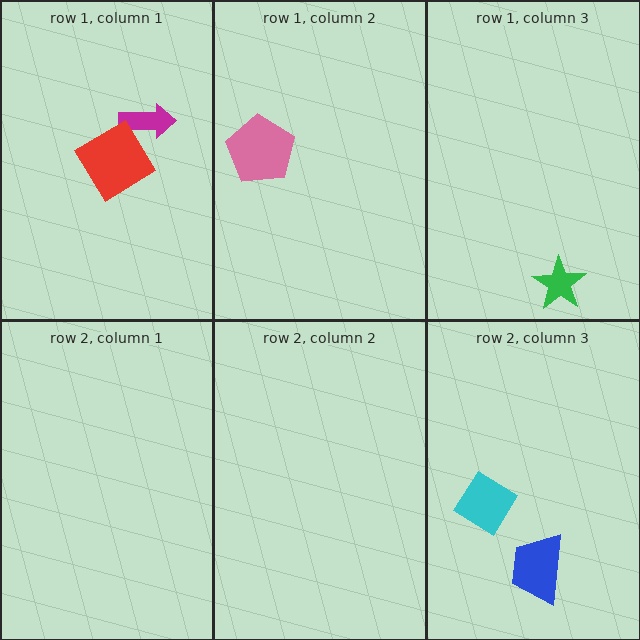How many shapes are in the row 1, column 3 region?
1.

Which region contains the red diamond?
The row 1, column 1 region.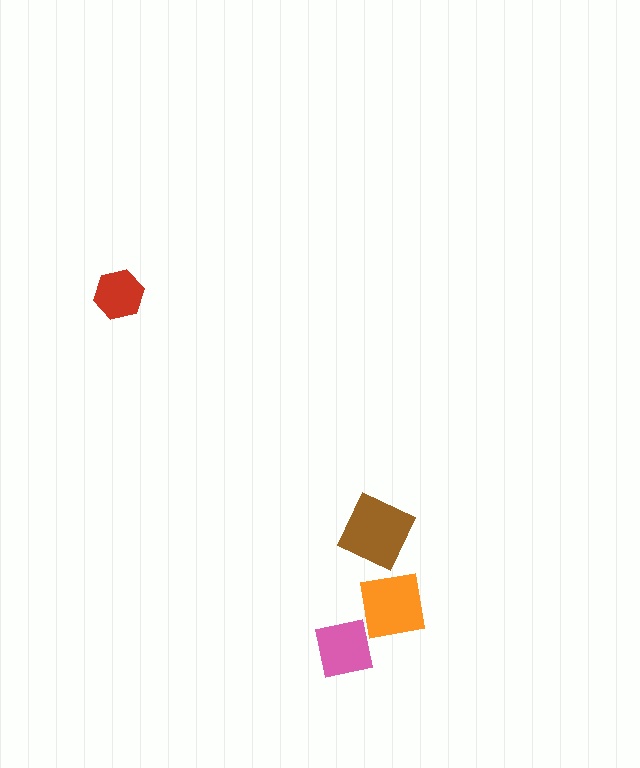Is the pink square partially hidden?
Yes, it is partially covered by another shape.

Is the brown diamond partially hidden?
No, no other shape covers it.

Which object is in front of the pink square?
The orange square is in front of the pink square.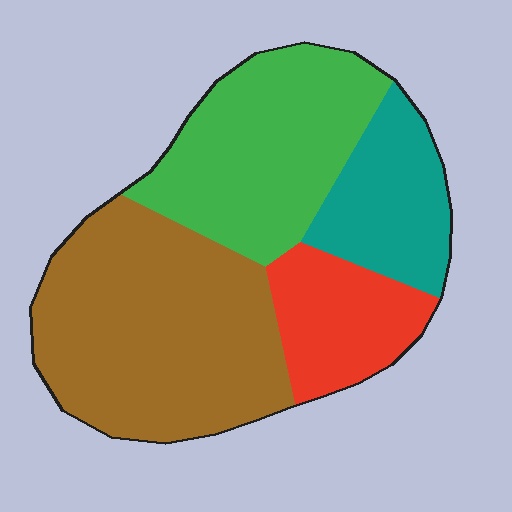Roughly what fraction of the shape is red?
Red covers roughly 15% of the shape.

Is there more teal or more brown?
Brown.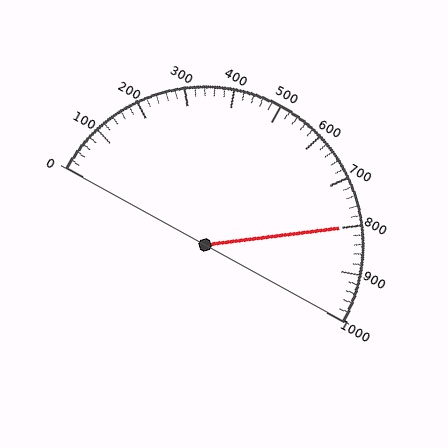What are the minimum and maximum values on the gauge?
The gauge ranges from 0 to 1000.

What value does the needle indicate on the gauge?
The needle indicates approximately 800.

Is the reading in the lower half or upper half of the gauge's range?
The reading is in the upper half of the range (0 to 1000).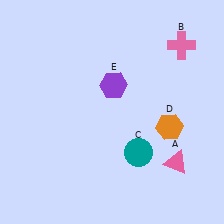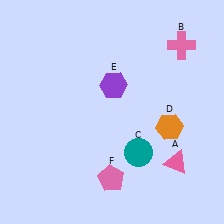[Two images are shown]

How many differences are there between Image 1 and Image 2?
There is 1 difference between the two images.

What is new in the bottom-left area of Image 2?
A pink pentagon (F) was added in the bottom-left area of Image 2.